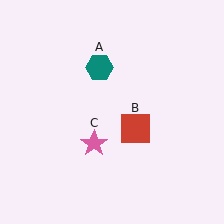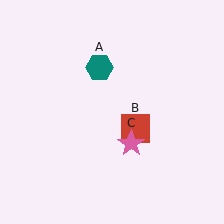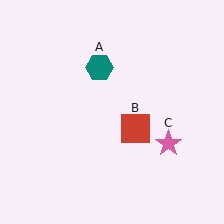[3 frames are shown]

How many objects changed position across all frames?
1 object changed position: pink star (object C).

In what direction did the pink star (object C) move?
The pink star (object C) moved right.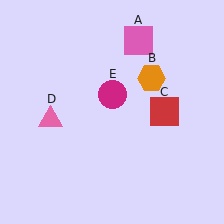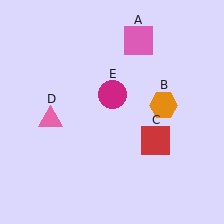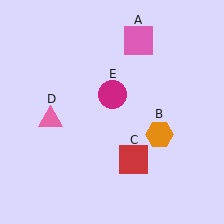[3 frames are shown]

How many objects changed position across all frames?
2 objects changed position: orange hexagon (object B), red square (object C).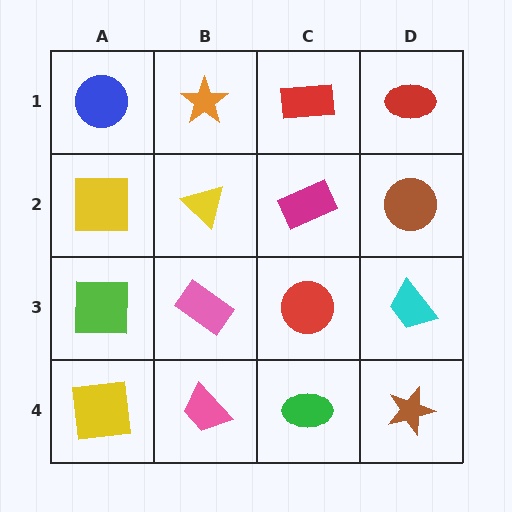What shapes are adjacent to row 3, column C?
A magenta rectangle (row 2, column C), a green ellipse (row 4, column C), a pink rectangle (row 3, column B), a cyan trapezoid (row 3, column D).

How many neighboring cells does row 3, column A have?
3.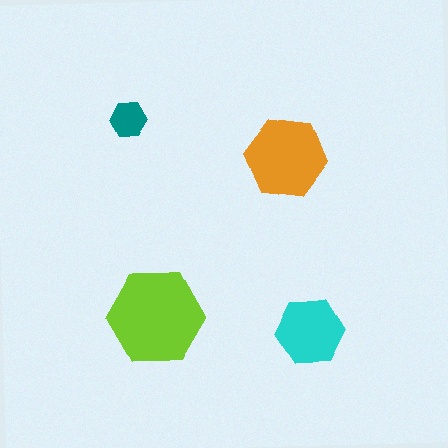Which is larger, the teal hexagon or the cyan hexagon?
The cyan one.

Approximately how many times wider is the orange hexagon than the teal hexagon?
About 2 times wider.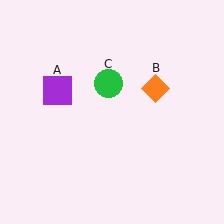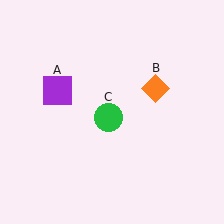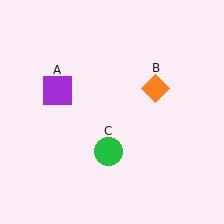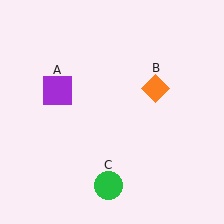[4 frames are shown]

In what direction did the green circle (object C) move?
The green circle (object C) moved down.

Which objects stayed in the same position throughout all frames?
Purple square (object A) and orange diamond (object B) remained stationary.